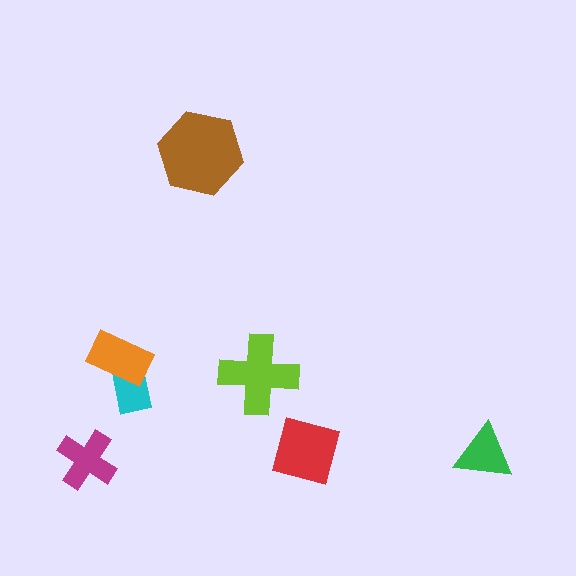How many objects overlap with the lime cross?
0 objects overlap with the lime cross.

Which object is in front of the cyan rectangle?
The orange rectangle is in front of the cyan rectangle.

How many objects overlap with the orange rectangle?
1 object overlaps with the orange rectangle.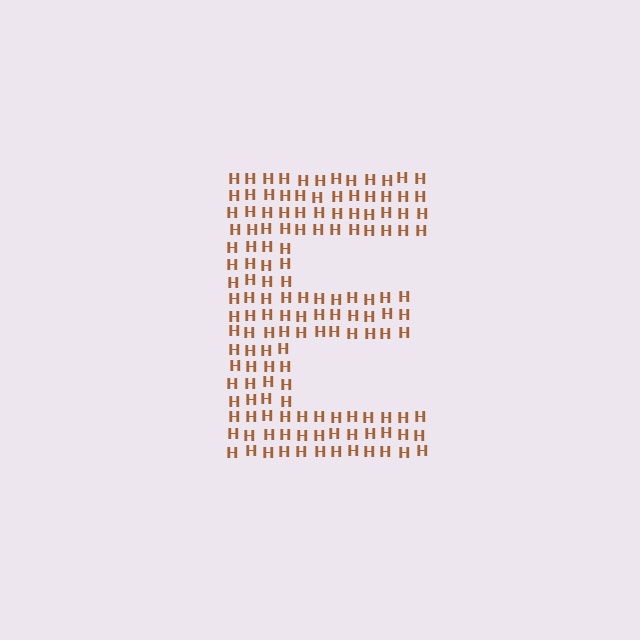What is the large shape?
The large shape is the letter E.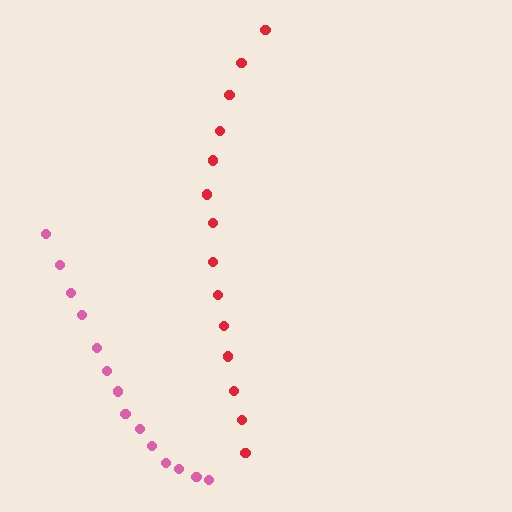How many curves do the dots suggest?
There are 2 distinct paths.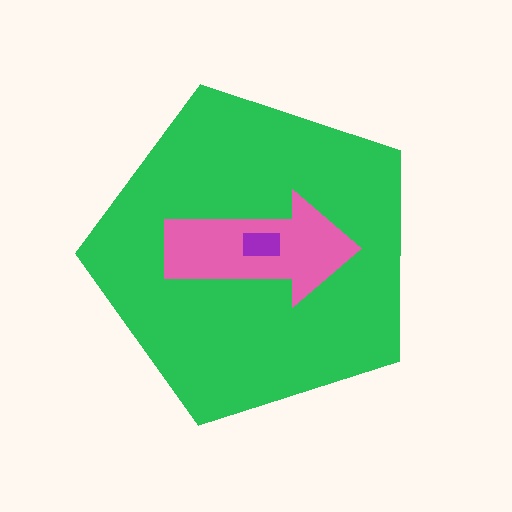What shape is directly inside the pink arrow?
The purple rectangle.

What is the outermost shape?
The green pentagon.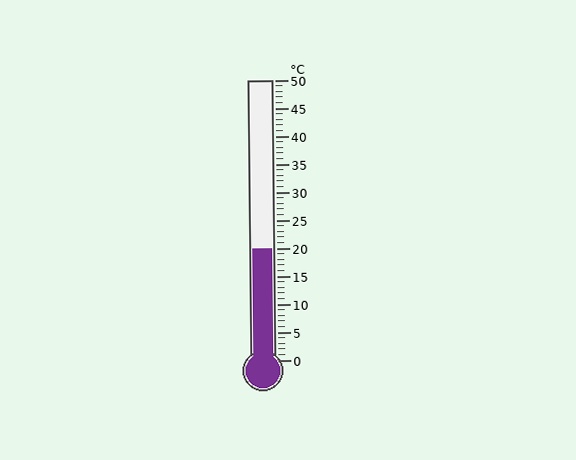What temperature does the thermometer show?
The thermometer shows approximately 20°C.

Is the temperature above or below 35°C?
The temperature is below 35°C.